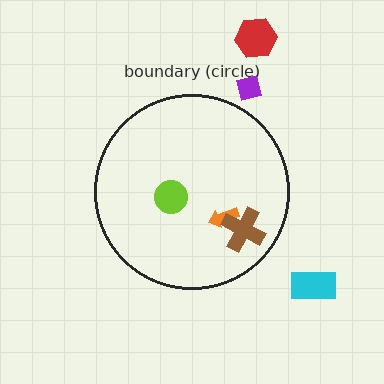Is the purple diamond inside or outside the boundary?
Outside.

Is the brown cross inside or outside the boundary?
Inside.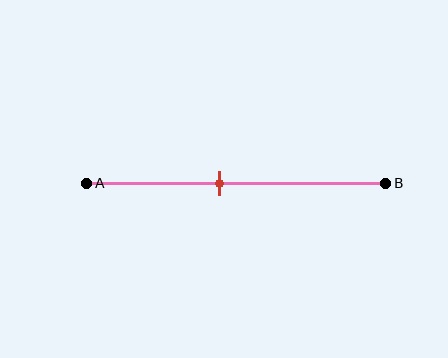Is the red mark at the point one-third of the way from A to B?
No, the mark is at about 45% from A, not at the 33% one-third point.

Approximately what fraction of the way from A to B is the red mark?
The red mark is approximately 45% of the way from A to B.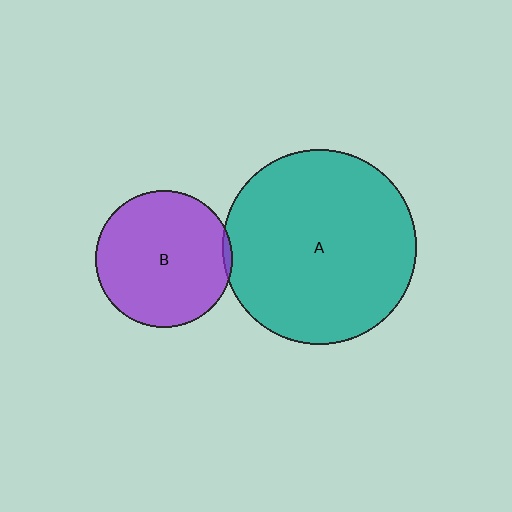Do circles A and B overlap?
Yes.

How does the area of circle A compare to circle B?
Approximately 2.0 times.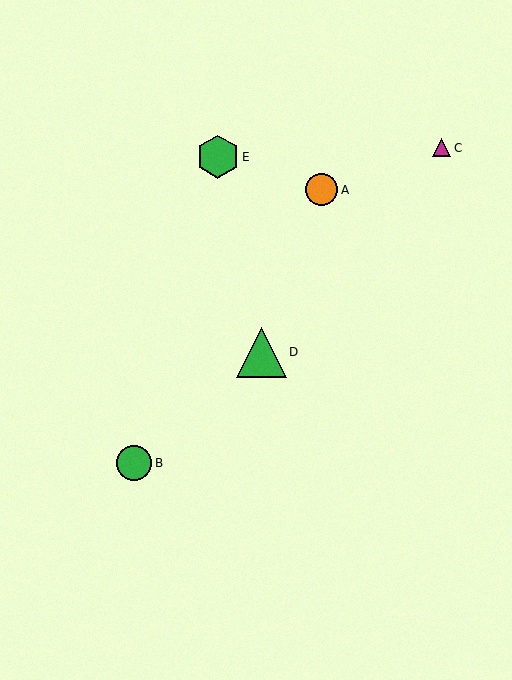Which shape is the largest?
The green triangle (labeled D) is the largest.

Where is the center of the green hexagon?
The center of the green hexagon is at (218, 157).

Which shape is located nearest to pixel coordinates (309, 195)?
The orange circle (labeled A) at (322, 190) is nearest to that location.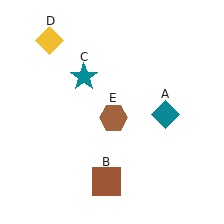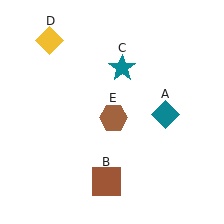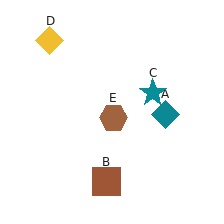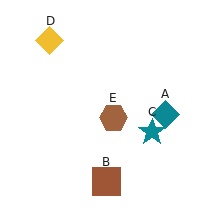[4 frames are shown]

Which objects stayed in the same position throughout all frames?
Teal diamond (object A) and brown square (object B) and yellow diamond (object D) and brown hexagon (object E) remained stationary.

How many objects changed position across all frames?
1 object changed position: teal star (object C).